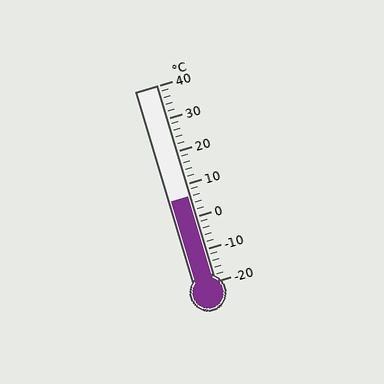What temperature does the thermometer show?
The thermometer shows approximately 6°C.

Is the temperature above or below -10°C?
The temperature is above -10°C.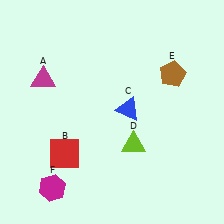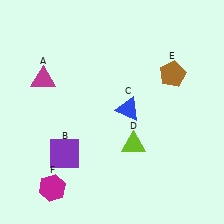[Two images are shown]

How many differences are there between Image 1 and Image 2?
There is 1 difference between the two images.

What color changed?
The square (B) changed from red in Image 1 to purple in Image 2.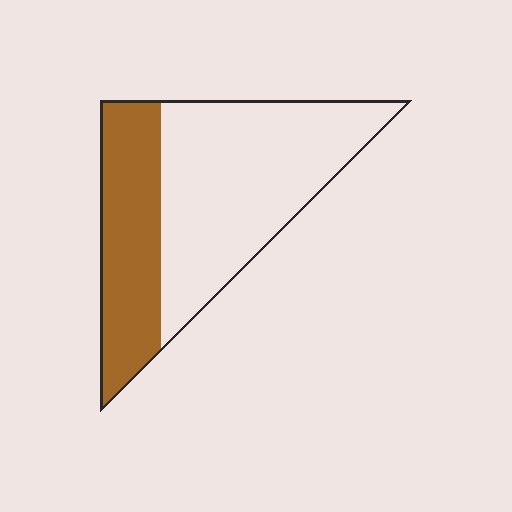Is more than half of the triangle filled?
No.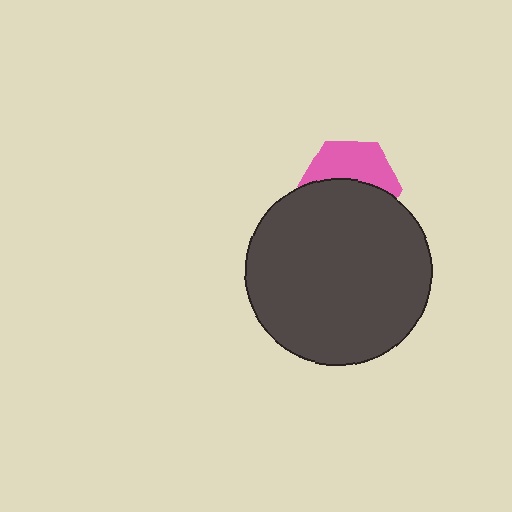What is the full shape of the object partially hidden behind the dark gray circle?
The partially hidden object is a pink hexagon.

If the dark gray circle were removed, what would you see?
You would see the complete pink hexagon.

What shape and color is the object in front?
The object in front is a dark gray circle.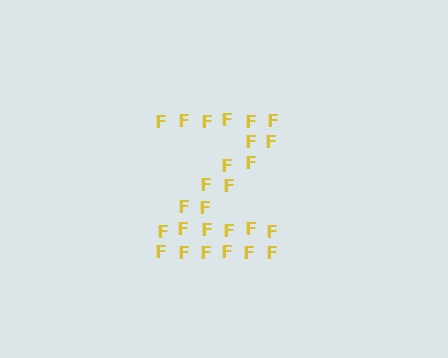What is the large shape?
The large shape is the letter Z.